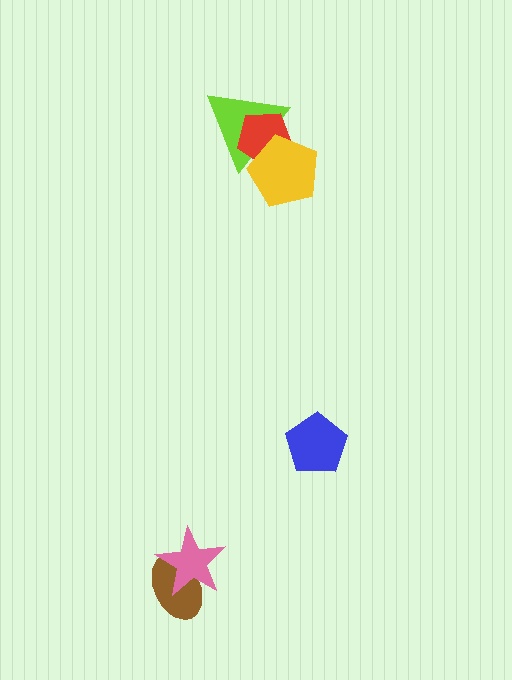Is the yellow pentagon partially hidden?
No, no other shape covers it.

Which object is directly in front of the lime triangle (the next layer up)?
The red pentagon is directly in front of the lime triangle.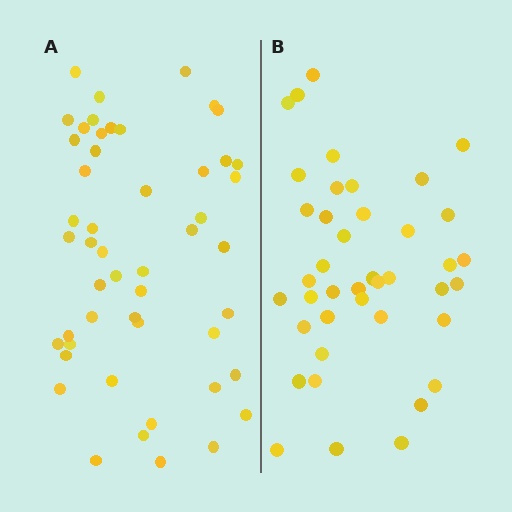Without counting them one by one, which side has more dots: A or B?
Region A (the left region) has more dots.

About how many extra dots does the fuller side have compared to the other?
Region A has roughly 8 or so more dots than region B.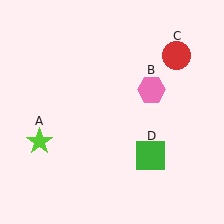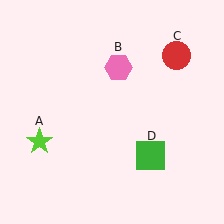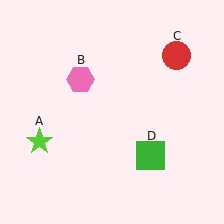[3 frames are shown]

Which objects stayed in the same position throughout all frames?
Lime star (object A) and red circle (object C) and green square (object D) remained stationary.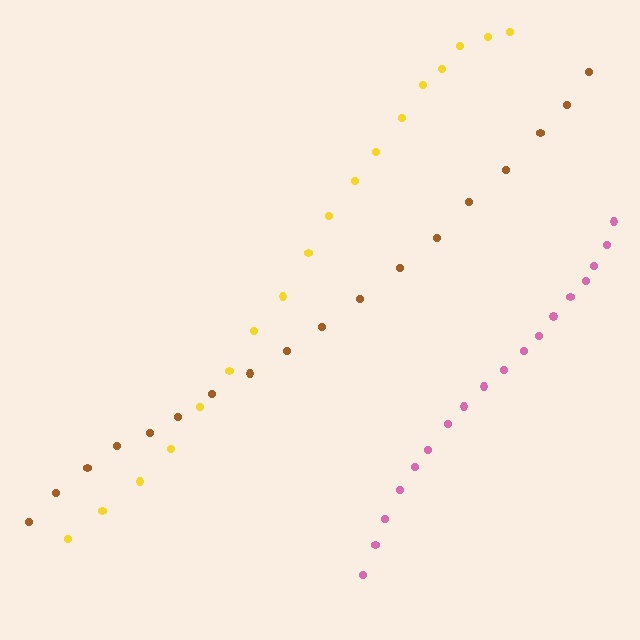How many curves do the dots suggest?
There are 3 distinct paths.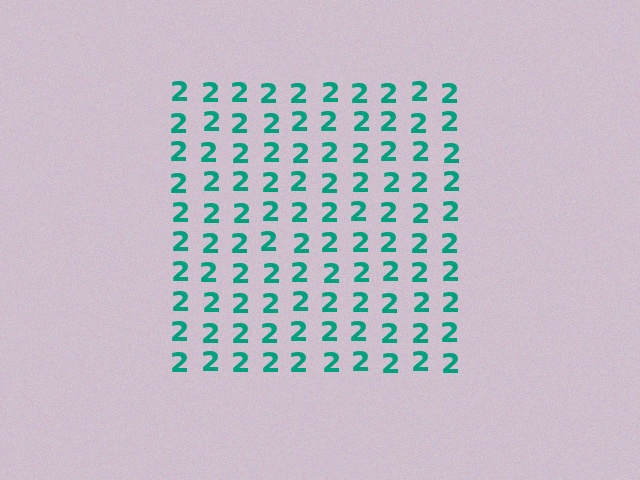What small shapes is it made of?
It is made of small digit 2's.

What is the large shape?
The large shape is a square.